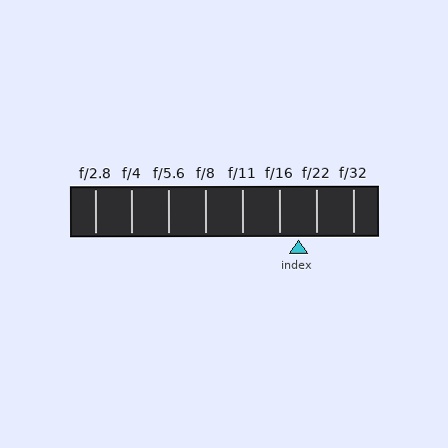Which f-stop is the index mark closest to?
The index mark is closest to f/22.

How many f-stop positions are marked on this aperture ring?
There are 8 f-stop positions marked.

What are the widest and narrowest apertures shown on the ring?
The widest aperture shown is f/2.8 and the narrowest is f/32.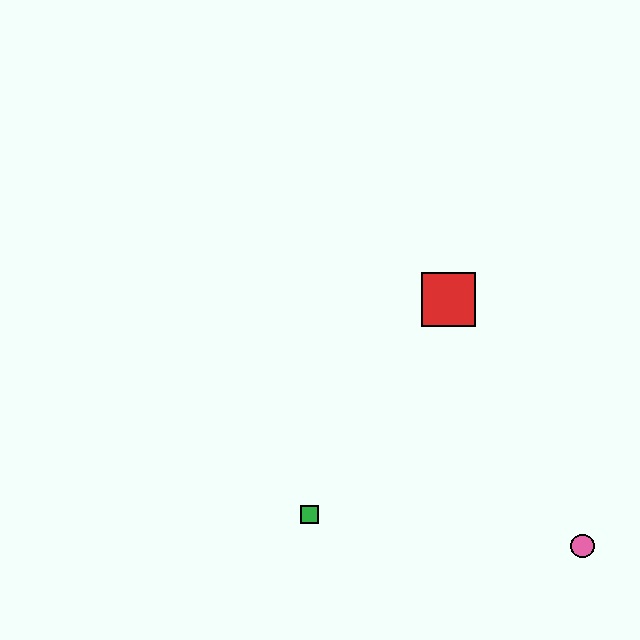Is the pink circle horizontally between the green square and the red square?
No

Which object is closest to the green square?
The red square is closest to the green square.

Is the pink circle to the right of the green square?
Yes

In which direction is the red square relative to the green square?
The red square is above the green square.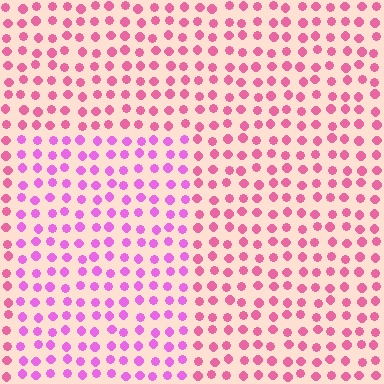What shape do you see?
I see a rectangle.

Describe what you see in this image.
The image is filled with small pink elements in a uniform arrangement. A rectangle-shaped region is visible where the elements are tinted to a slightly different hue, forming a subtle color boundary.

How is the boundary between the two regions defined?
The boundary is defined purely by a slight shift in hue (about 32 degrees). Spacing, size, and orientation are identical on both sides.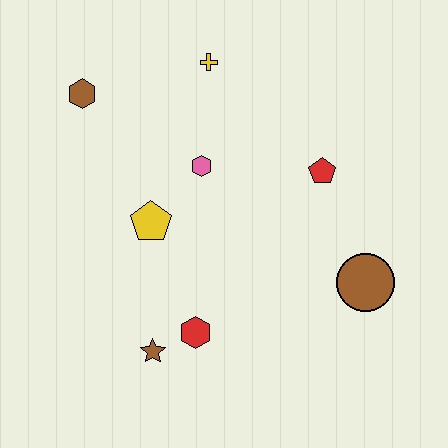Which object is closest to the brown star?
The red hexagon is closest to the brown star.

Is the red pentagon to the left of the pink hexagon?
No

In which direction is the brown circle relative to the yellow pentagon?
The brown circle is to the right of the yellow pentagon.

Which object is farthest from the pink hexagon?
The brown circle is farthest from the pink hexagon.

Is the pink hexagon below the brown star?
No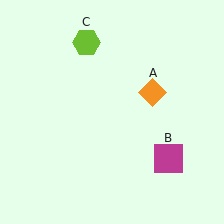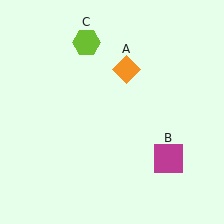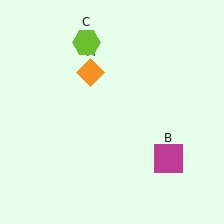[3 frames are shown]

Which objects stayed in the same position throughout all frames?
Magenta square (object B) and lime hexagon (object C) remained stationary.